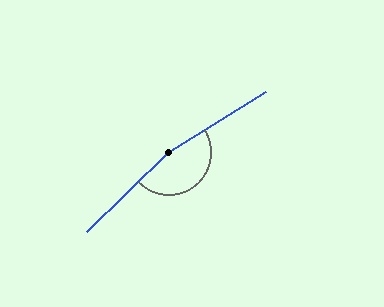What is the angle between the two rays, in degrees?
Approximately 167 degrees.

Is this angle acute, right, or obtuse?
It is obtuse.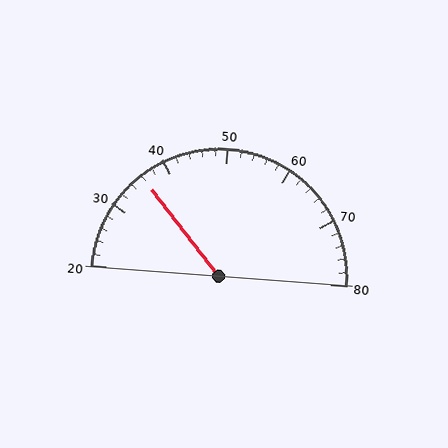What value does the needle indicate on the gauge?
The needle indicates approximately 36.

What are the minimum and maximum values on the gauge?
The gauge ranges from 20 to 80.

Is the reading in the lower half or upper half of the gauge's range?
The reading is in the lower half of the range (20 to 80).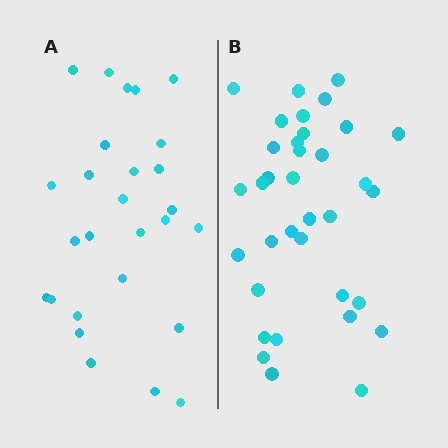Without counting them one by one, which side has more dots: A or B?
Region B (the right region) has more dots.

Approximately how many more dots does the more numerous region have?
Region B has roughly 8 or so more dots than region A.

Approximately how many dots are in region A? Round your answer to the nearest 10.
About 30 dots. (The exact count is 27, which rounds to 30.)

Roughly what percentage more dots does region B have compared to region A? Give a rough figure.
About 30% more.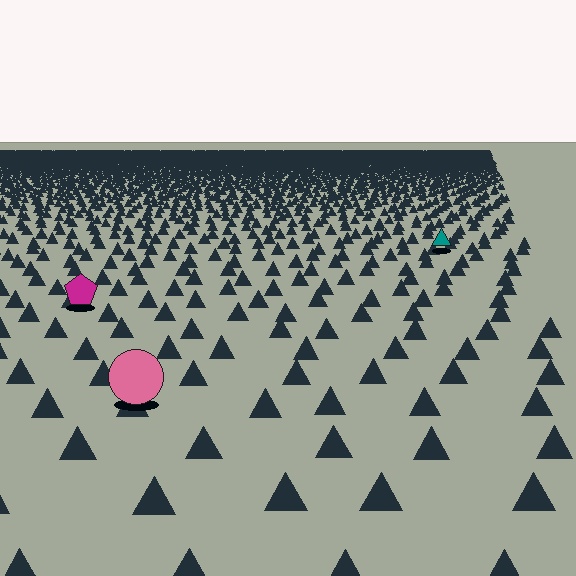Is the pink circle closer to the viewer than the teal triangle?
Yes. The pink circle is closer — you can tell from the texture gradient: the ground texture is coarser near it.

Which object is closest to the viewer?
The pink circle is closest. The texture marks near it are larger and more spread out.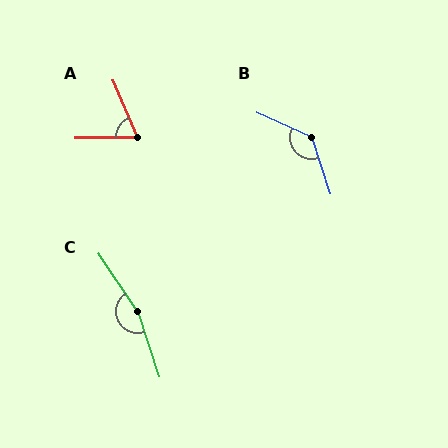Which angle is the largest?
C, at approximately 165 degrees.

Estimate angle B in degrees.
Approximately 133 degrees.